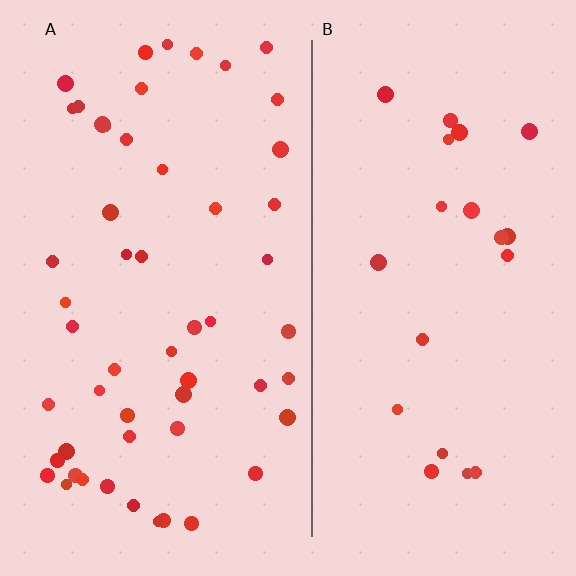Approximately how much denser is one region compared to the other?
Approximately 2.5× — region A over region B.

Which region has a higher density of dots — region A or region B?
A (the left).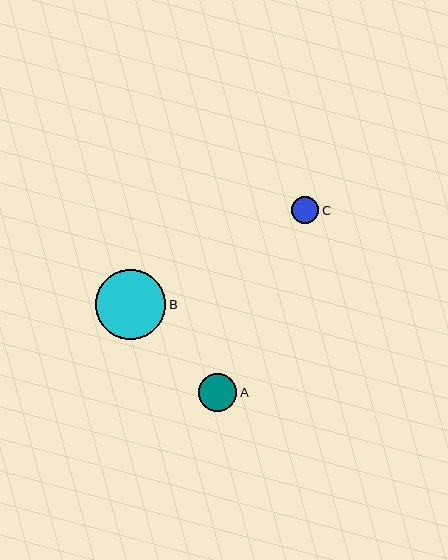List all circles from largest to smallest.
From largest to smallest: B, A, C.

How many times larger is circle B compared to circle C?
Circle B is approximately 2.6 times the size of circle C.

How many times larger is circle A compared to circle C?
Circle A is approximately 1.4 times the size of circle C.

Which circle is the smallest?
Circle C is the smallest with a size of approximately 27 pixels.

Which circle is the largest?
Circle B is the largest with a size of approximately 71 pixels.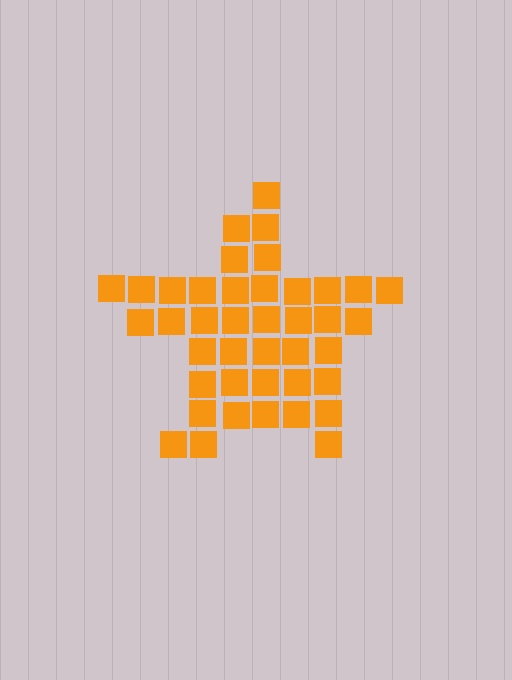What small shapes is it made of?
It is made of small squares.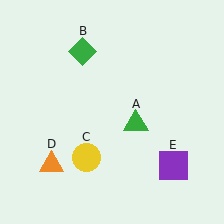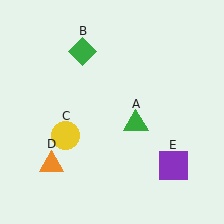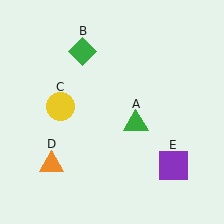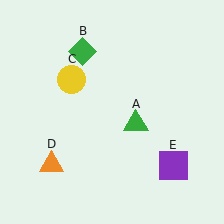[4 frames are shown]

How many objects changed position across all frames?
1 object changed position: yellow circle (object C).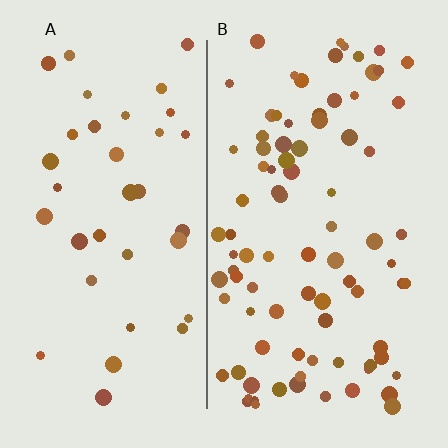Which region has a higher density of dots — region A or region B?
B (the right).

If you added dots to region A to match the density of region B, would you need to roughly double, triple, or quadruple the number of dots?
Approximately double.